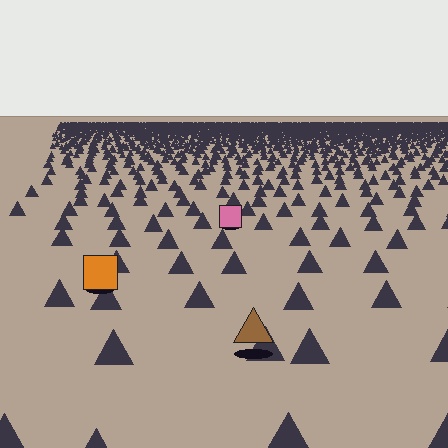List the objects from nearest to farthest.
From nearest to farthest: the brown triangle, the orange square, the pink square.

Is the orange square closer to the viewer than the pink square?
Yes. The orange square is closer — you can tell from the texture gradient: the ground texture is coarser near it.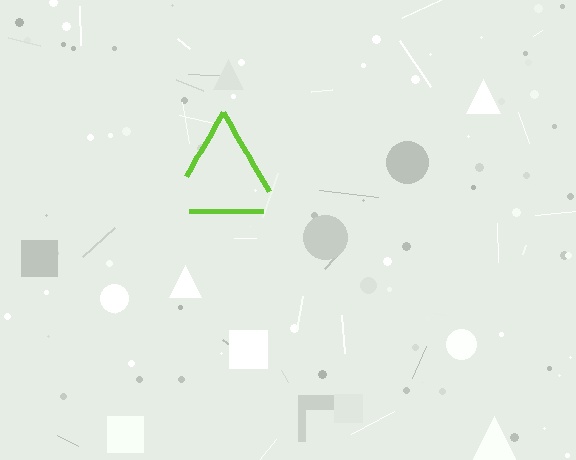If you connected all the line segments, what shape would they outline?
They would outline a triangle.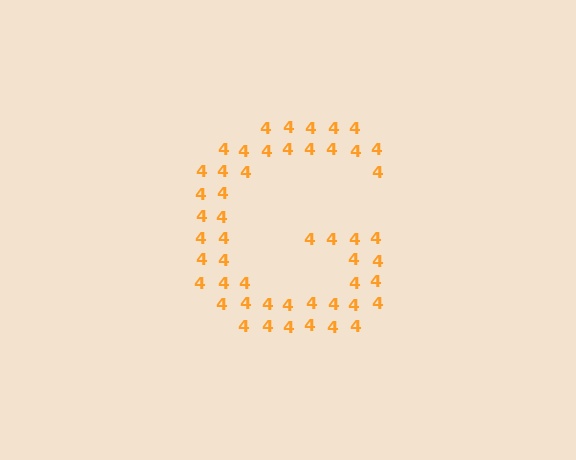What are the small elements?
The small elements are digit 4's.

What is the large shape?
The large shape is the letter G.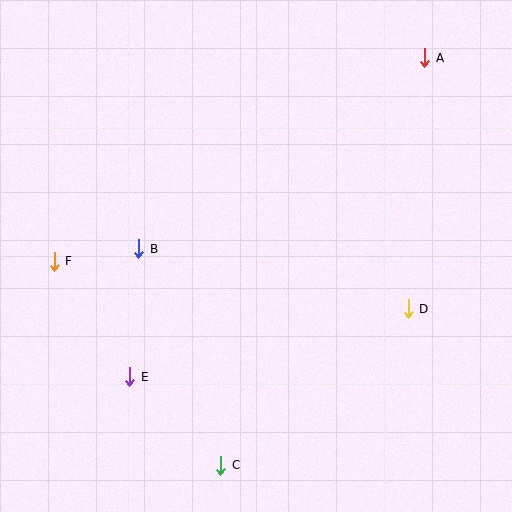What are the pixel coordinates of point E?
Point E is at (130, 377).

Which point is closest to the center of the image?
Point B at (139, 249) is closest to the center.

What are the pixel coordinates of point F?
Point F is at (54, 261).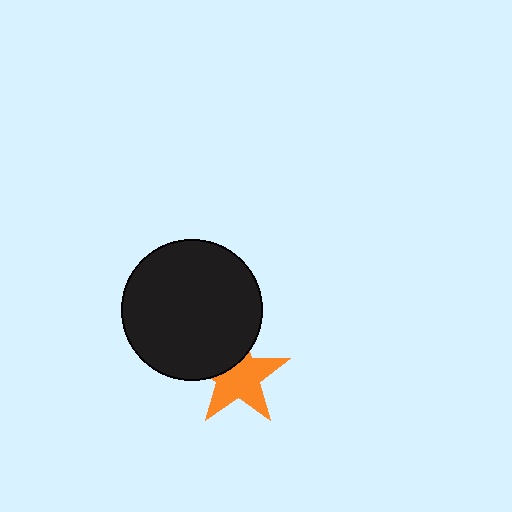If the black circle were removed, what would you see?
You would see the complete orange star.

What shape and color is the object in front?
The object in front is a black circle.